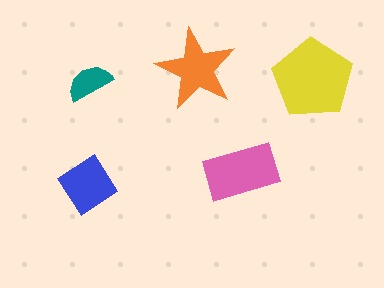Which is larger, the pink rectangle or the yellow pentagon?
The yellow pentagon.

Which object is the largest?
The yellow pentagon.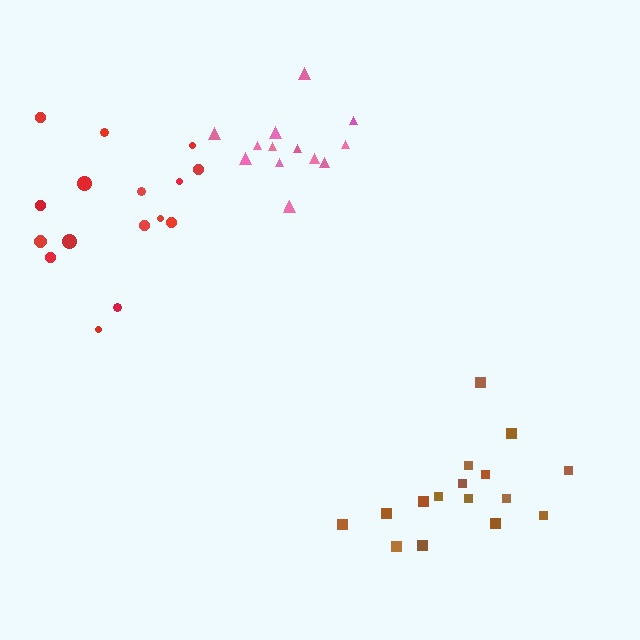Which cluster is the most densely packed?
Brown.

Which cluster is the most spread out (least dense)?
Red.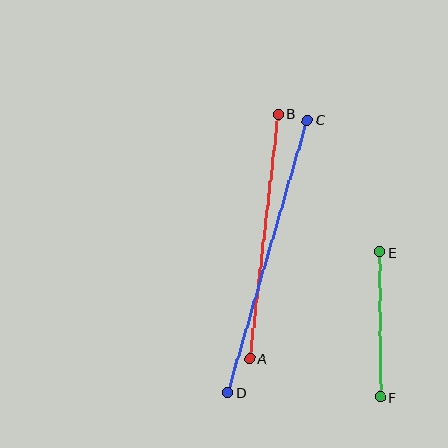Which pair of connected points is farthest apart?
Points C and D are farthest apart.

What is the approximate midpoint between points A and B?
The midpoint is at approximately (264, 236) pixels.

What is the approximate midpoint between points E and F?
The midpoint is at approximately (380, 325) pixels.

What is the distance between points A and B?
The distance is approximately 246 pixels.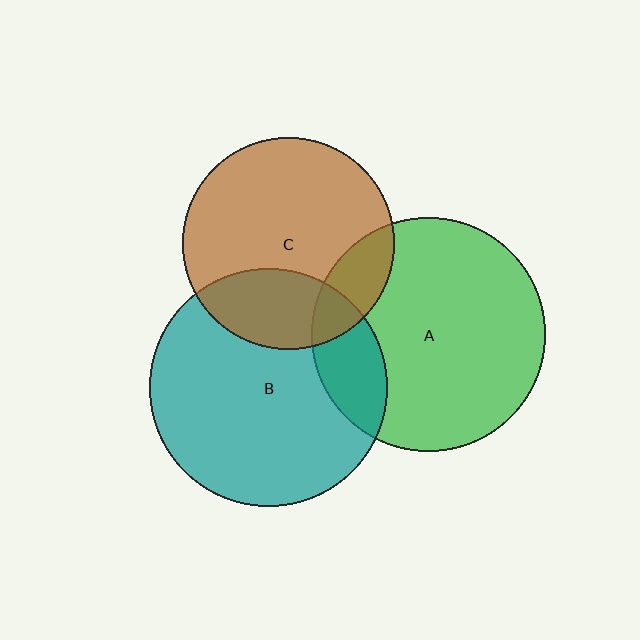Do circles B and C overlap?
Yes.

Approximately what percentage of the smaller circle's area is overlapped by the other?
Approximately 25%.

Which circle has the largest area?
Circle B (teal).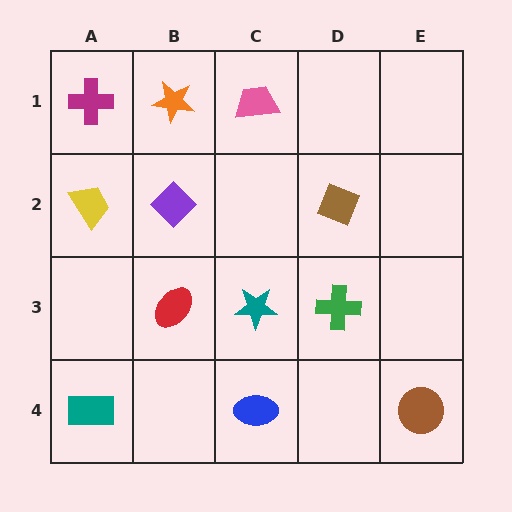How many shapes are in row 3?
3 shapes.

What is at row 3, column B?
A red ellipse.